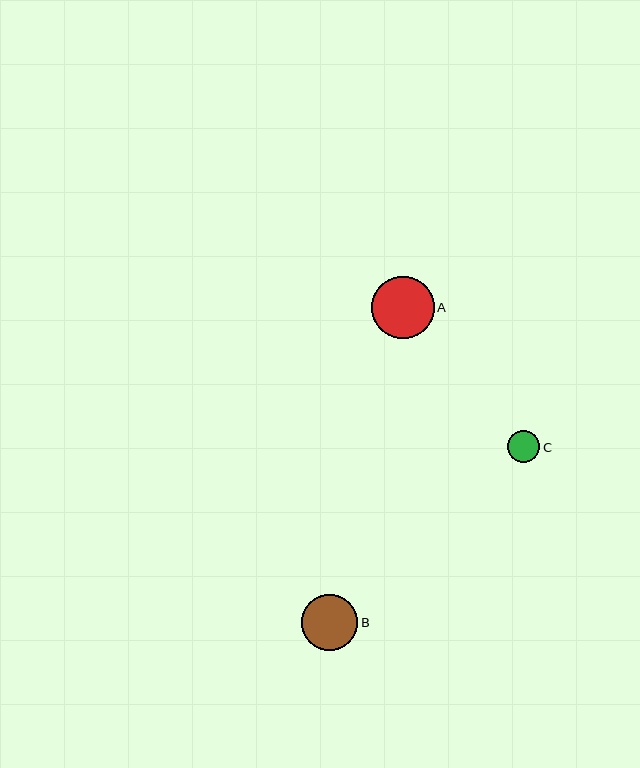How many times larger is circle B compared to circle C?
Circle B is approximately 1.8 times the size of circle C.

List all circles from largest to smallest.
From largest to smallest: A, B, C.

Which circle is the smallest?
Circle C is the smallest with a size of approximately 32 pixels.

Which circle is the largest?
Circle A is the largest with a size of approximately 62 pixels.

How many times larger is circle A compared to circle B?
Circle A is approximately 1.1 times the size of circle B.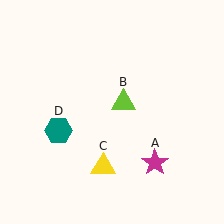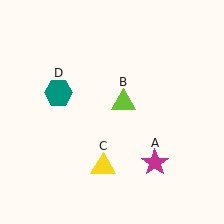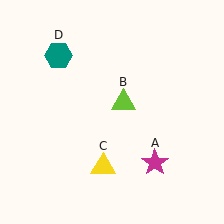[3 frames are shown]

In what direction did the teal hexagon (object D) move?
The teal hexagon (object D) moved up.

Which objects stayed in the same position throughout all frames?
Magenta star (object A) and lime triangle (object B) and yellow triangle (object C) remained stationary.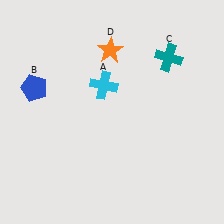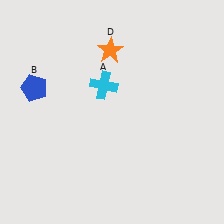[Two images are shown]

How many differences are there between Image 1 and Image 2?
There is 1 difference between the two images.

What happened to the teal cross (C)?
The teal cross (C) was removed in Image 2. It was in the top-right area of Image 1.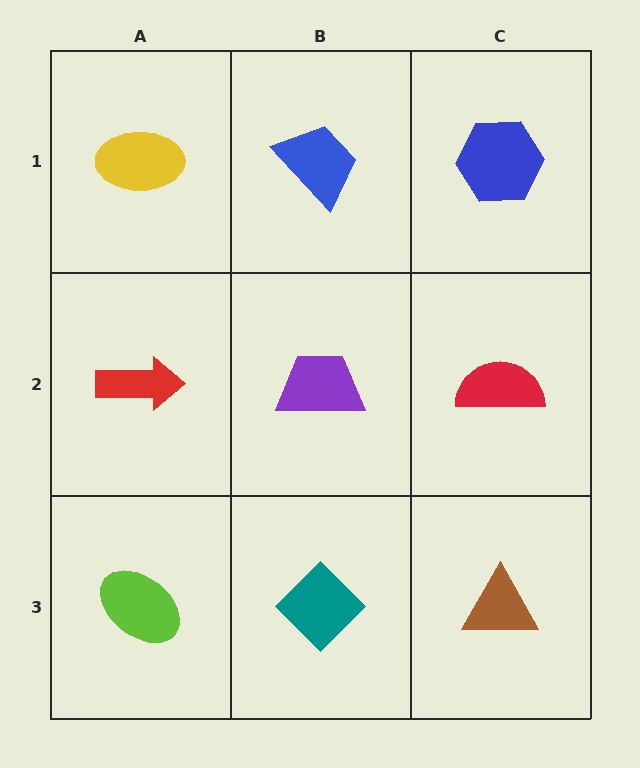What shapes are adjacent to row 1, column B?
A purple trapezoid (row 2, column B), a yellow ellipse (row 1, column A), a blue hexagon (row 1, column C).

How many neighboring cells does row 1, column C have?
2.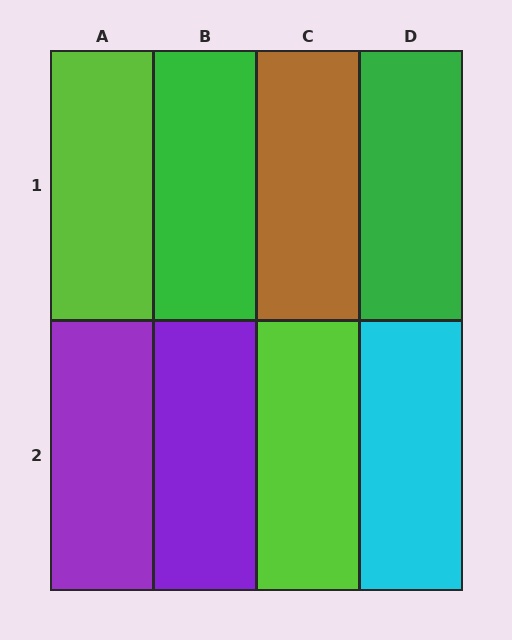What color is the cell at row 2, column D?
Cyan.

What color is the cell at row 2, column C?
Lime.